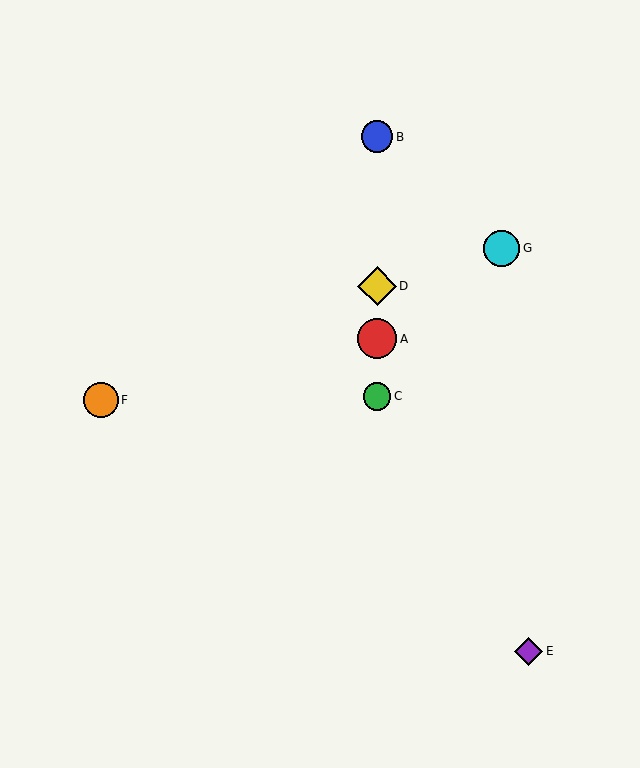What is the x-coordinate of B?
Object B is at x≈377.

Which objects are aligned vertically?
Objects A, B, C, D are aligned vertically.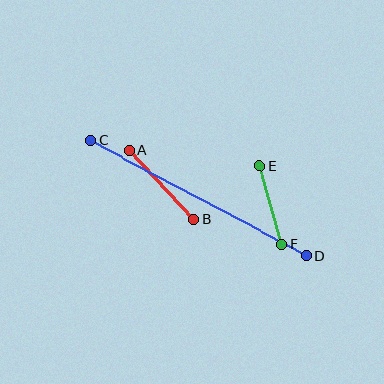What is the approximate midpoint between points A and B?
The midpoint is at approximately (162, 185) pixels.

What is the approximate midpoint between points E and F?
The midpoint is at approximately (271, 205) pixels.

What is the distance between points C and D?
The distance is approximately 244 pixels.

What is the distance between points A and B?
The distance is approximately 94 pixels.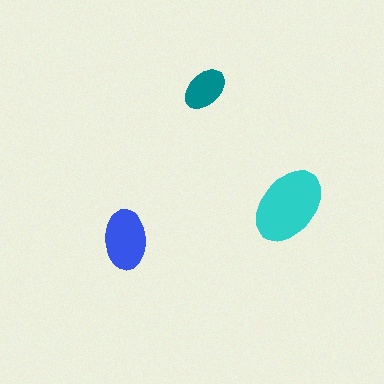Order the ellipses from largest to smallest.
the cyan one, the blue one, the teal one.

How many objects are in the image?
There are 3 objects in the image.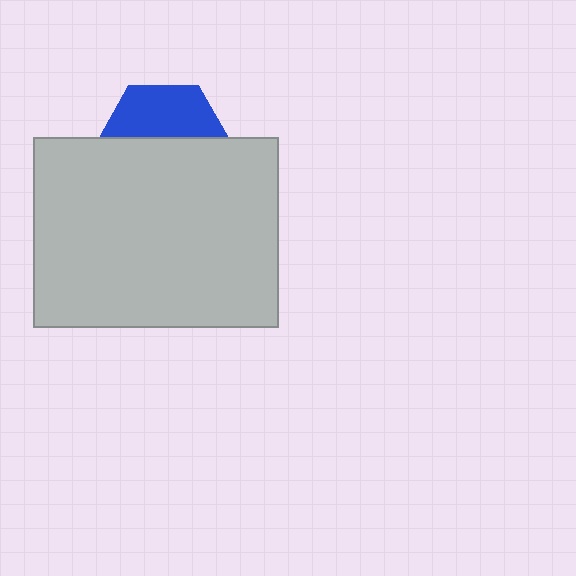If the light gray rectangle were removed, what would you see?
You would see the complete blue hexagon.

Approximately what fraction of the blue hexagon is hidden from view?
Roughly 59% of the blue hexagon is hidden behind the light gray rectangle.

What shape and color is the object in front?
The object in front is a light gray rectangle.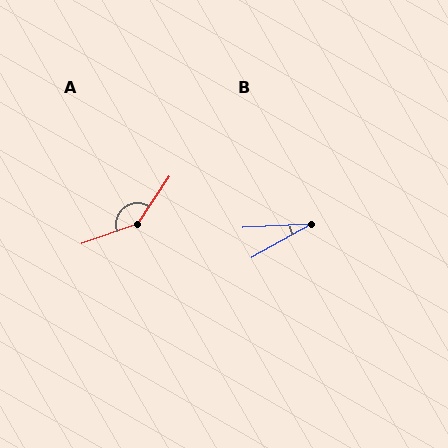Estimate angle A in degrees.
Approximately 143 degrees.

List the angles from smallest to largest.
B (27°), A (143°).